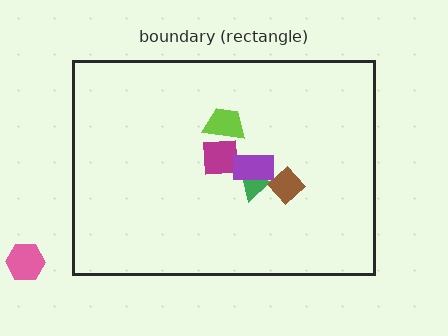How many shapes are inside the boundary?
5 inside, 1 outside.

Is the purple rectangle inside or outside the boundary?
Inside.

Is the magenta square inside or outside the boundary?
Inside.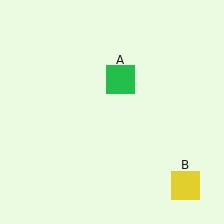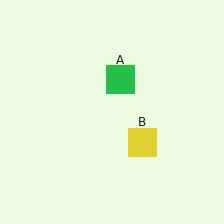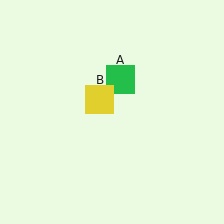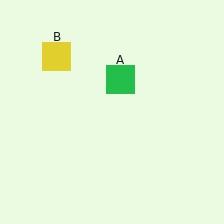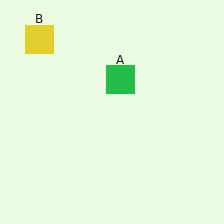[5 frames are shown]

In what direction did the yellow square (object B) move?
The yellow square (object B) moved up and to the left.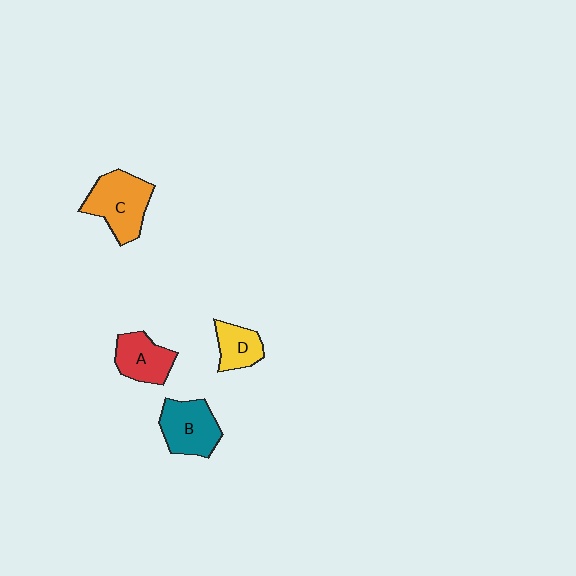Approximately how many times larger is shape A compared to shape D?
Approximately 1.3 times.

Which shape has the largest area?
Shape C (orange).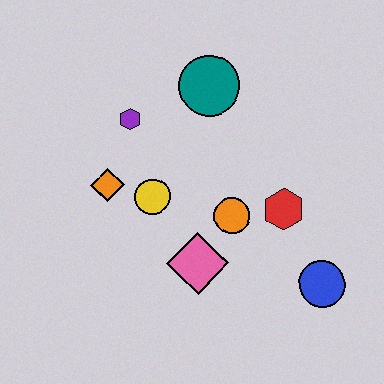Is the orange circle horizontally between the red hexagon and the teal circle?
Yes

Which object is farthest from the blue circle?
The purple hexagon is farthest from the blue circle.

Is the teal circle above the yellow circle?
Yes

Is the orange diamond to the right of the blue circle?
No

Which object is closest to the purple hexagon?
The orange diamond is closest to the purple hexagon.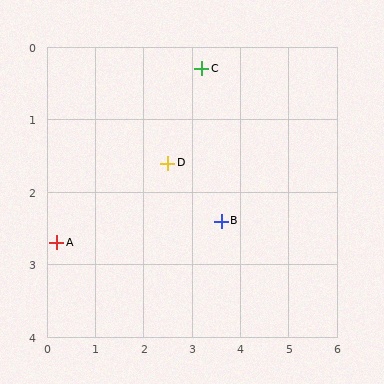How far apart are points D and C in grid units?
Points D and C are about 1.5 grid units apart.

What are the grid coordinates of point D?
Point D is at approximately (2.5, 1.6).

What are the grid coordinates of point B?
Point B is at approximately (3.6, 2.4).